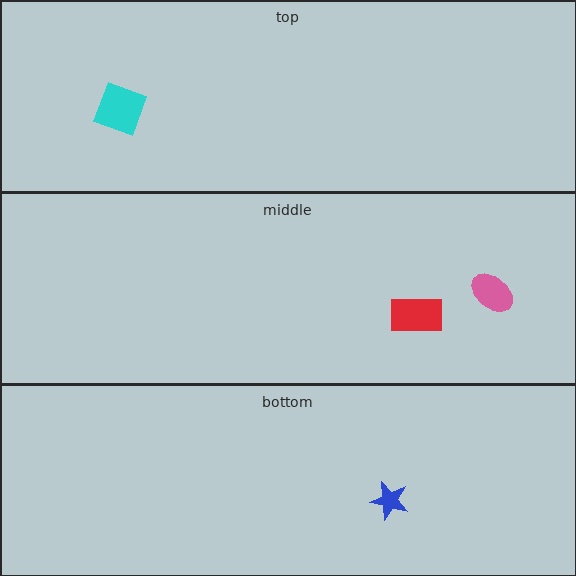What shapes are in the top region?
The cyan diamond.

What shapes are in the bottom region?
The blue star.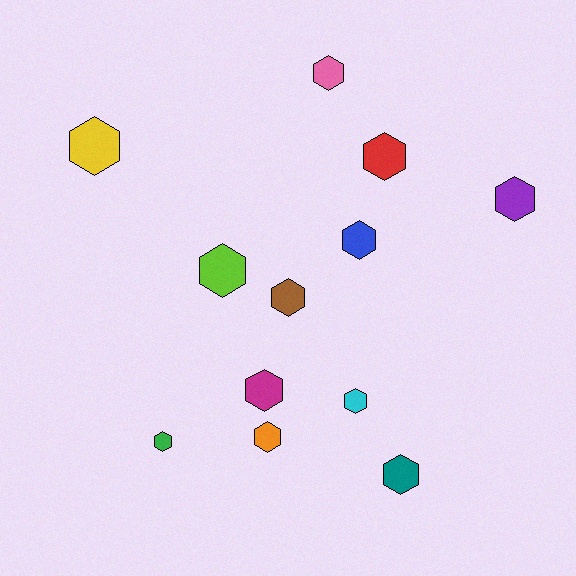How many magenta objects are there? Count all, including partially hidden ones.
There is 1 magenta object.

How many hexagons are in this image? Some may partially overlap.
There are 12 hexagons.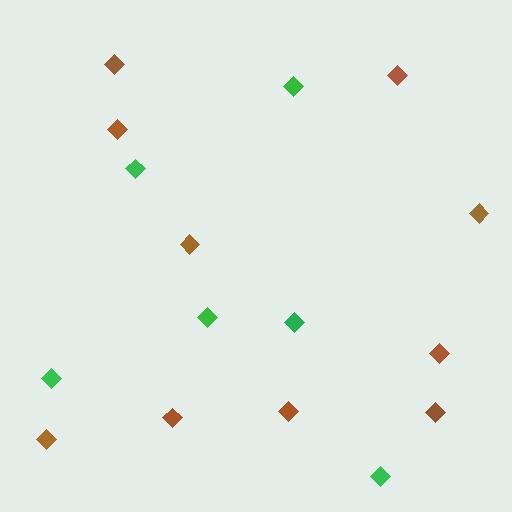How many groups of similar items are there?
There are 2 groups: one group of brown diamonds (10) and one group of green diamonds (6).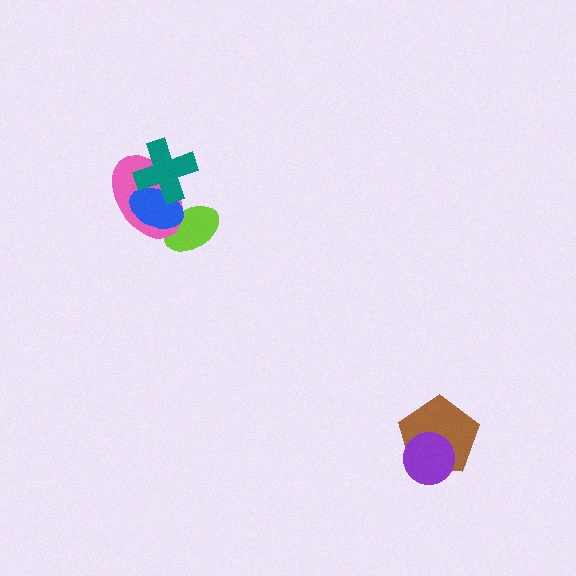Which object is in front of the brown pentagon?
The purple circle is in front of the brown pentagon.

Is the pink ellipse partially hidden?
Yes, it is partially covered by another shape.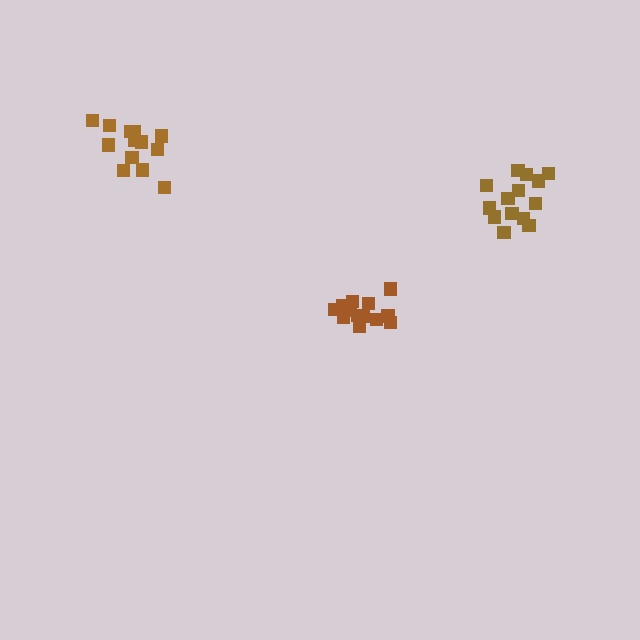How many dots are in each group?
Group 1: 13 dots, Group 2: 14 dots, Group 3: 14 dots (41 total).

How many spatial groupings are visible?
There are 3 spatial groupings.